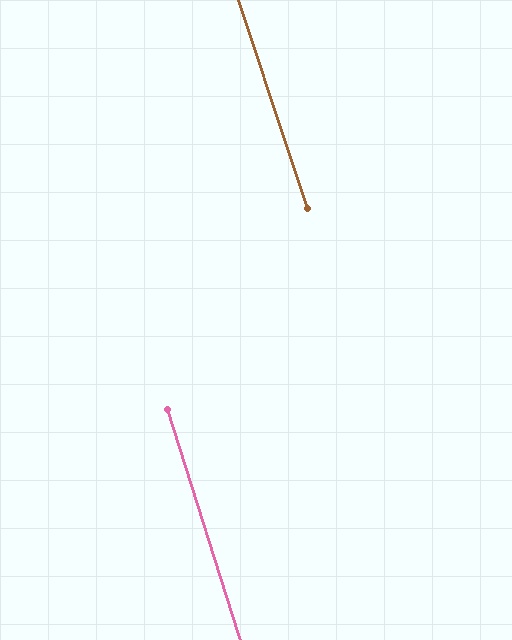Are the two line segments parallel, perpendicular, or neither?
Parallel — their directions differ by only 0.6°.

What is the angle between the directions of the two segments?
Approximately 1 degree.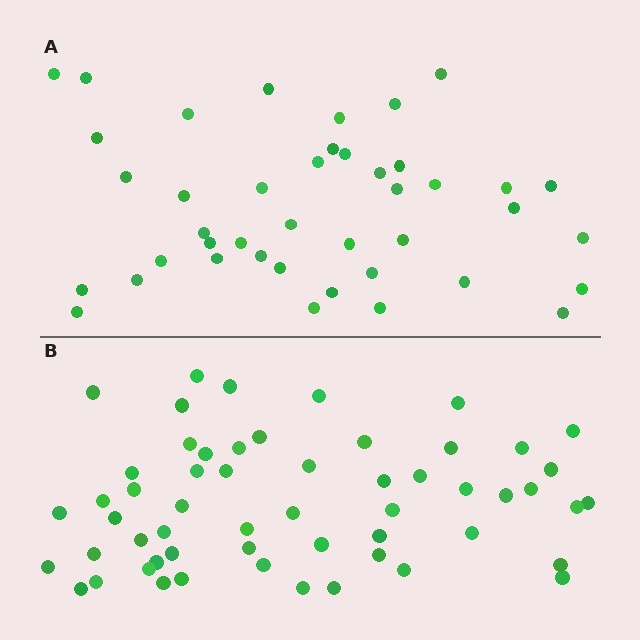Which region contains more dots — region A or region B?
Region B (the bottom region) has more dots.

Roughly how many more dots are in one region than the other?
Region B has approximately 15 more dots than region A.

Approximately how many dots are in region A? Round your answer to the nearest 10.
About 40 dots. (The exact count is 42, which rounds to 40.)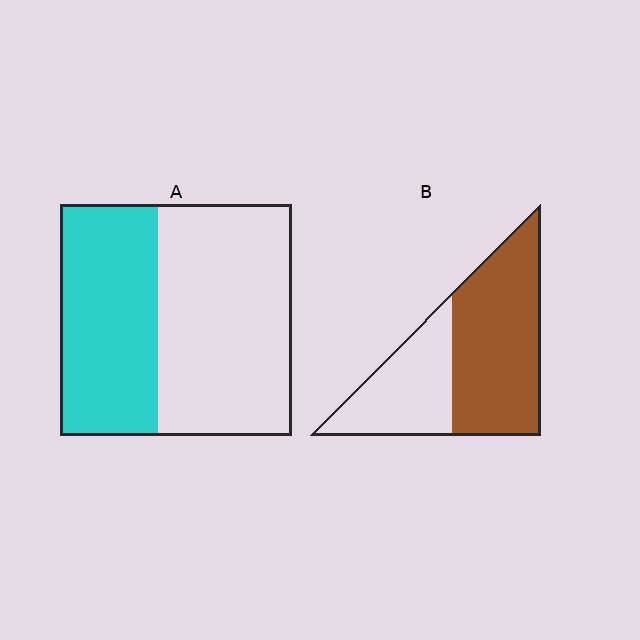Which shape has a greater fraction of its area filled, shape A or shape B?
Shape B.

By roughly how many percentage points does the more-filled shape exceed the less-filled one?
By roughly 20 percentage points (B over A).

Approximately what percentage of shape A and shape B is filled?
A is approximately 40% and B is approximately 60%.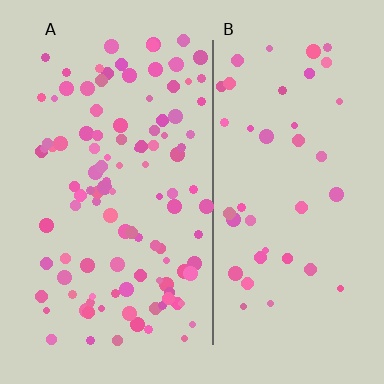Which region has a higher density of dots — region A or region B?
A (the left).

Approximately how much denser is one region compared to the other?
Approximately 2.7× — region A over region B.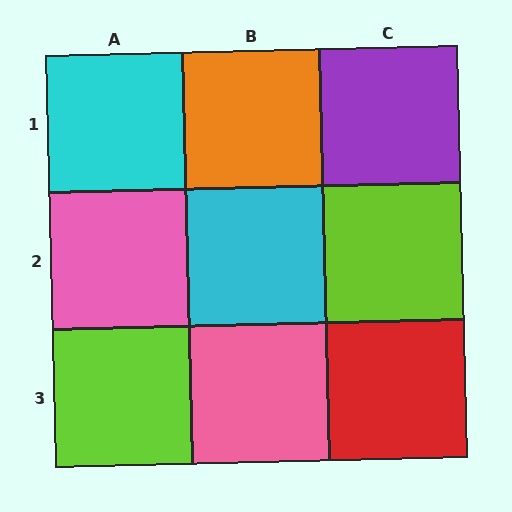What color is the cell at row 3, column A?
Lime.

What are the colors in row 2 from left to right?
Pink, cyan, lime.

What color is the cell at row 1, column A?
Cyan.